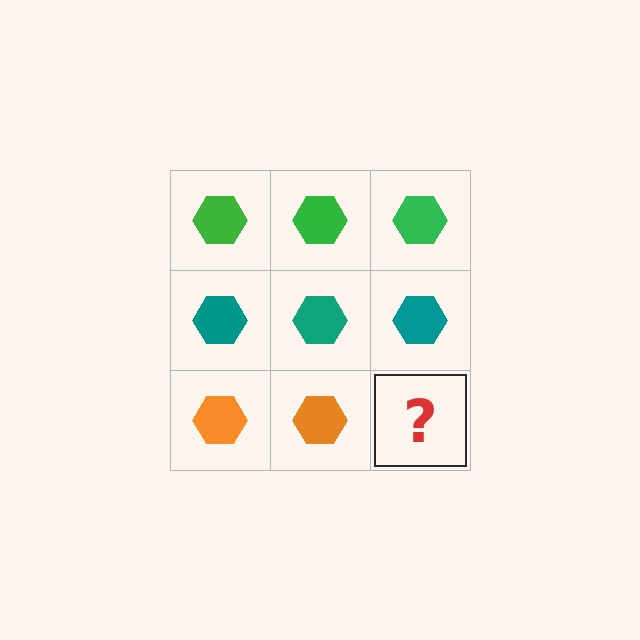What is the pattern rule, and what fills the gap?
The rule is that each row has a consistent color. The gap should be filled with an orange hexagon.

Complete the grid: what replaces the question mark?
The question mark should be replaced with an orange hexagon.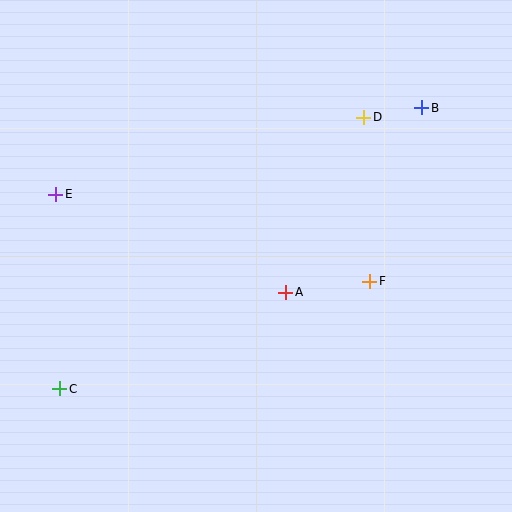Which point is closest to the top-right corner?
Point B is closest to the top-right corner.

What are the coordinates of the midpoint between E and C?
The midpoint between E and C is at (58, 292).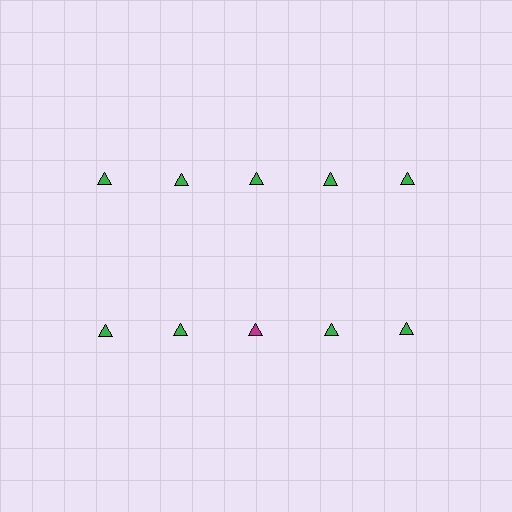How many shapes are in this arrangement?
There are 10 shapes arranged in a grid pattern.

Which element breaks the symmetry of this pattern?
The magenta triangle in the second row, center column breaks the symmetry. All other shapes are green triangles.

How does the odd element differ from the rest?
It has a different color: magenta instead of green.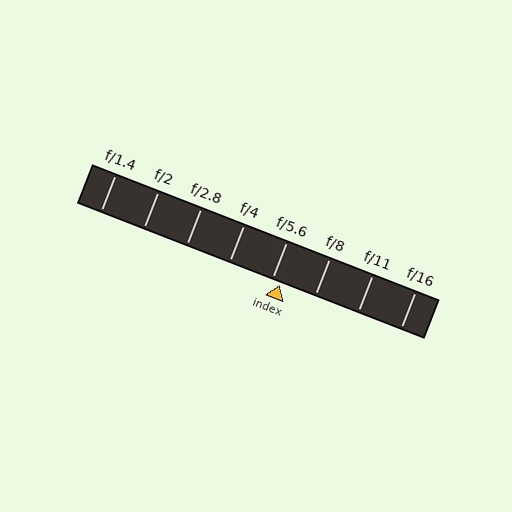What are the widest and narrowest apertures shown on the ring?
The widest aperture shown is f/1.4 and the narrowest is f/16.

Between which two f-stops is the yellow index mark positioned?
The index mark is between f/5.6 and f/8.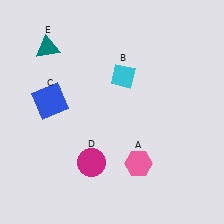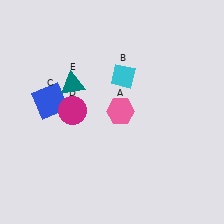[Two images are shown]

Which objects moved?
The objects that moved are: the pink hexagon (A), the magenta circle (D), the teal triangle (E).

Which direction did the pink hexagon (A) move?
The pink hexagon (A) moved up.